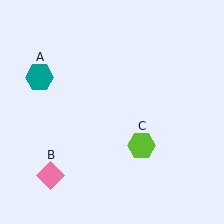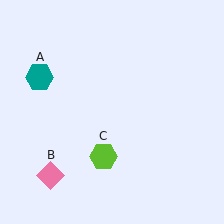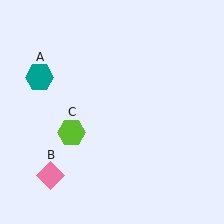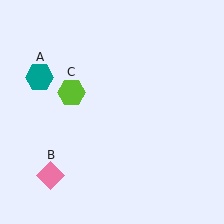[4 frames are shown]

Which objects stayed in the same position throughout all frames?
Teal hexagon (object A) and pink diamond (object B) remained stationary.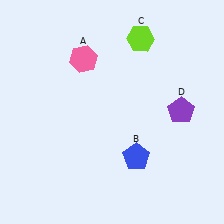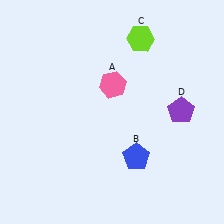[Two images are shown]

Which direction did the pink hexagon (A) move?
The pink hexagon (A) moved right.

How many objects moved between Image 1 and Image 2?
1 object moved between the two images.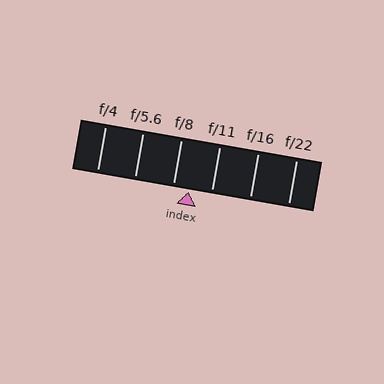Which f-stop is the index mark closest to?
The index mark is closest to f/8.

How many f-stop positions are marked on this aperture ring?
There are 6 f-stop positions marked.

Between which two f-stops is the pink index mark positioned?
The index mark is between f/8 and f/11.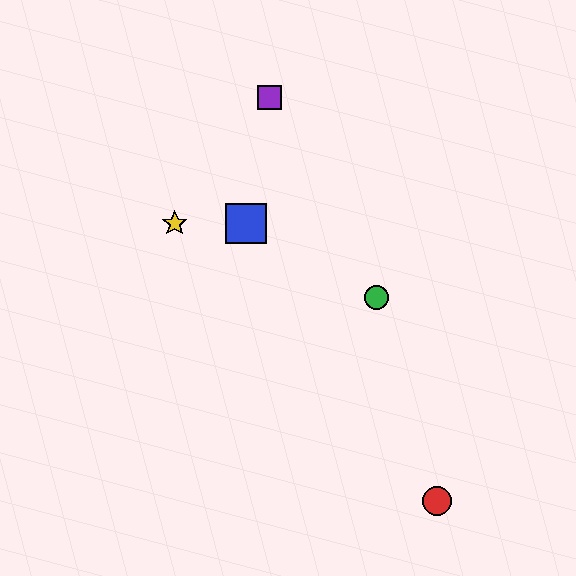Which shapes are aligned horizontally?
The blue square, the yellow star are aligned horizontally.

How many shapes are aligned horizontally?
2 shapes (the blue square, the yellow star) are aligned horizontally.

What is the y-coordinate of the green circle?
The green circle is at y≈297.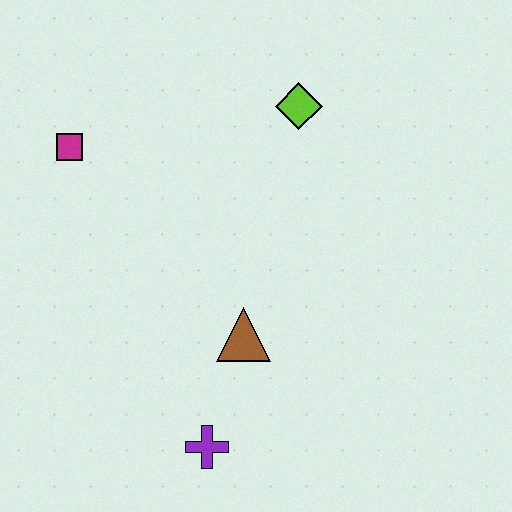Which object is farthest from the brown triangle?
The magenta square is farthest from the brown triangle.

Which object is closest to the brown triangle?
The purple cross is closest to the brown triangle.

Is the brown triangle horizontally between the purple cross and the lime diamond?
Yes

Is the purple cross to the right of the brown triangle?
No